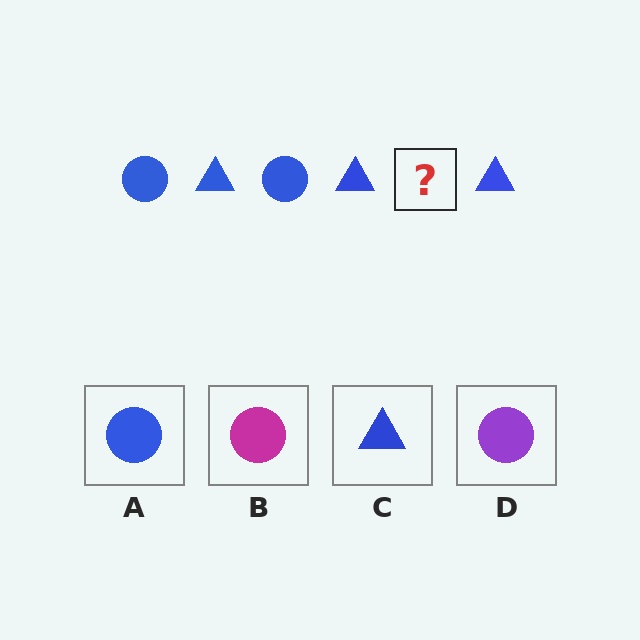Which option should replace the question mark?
Option A.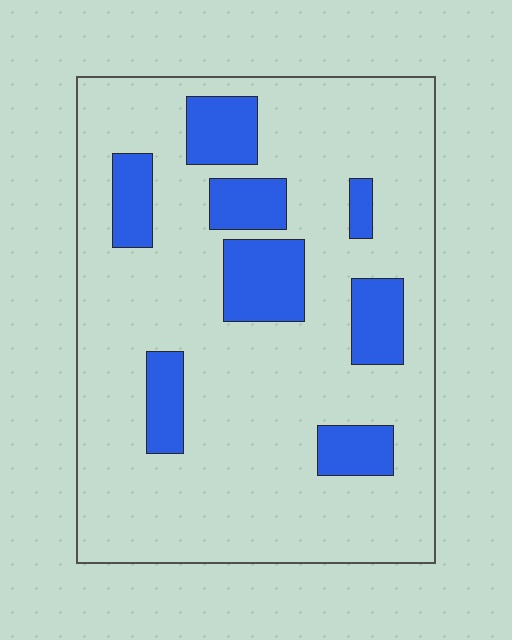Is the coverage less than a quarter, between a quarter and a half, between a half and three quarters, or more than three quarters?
Less than a quarter.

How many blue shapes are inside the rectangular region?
8.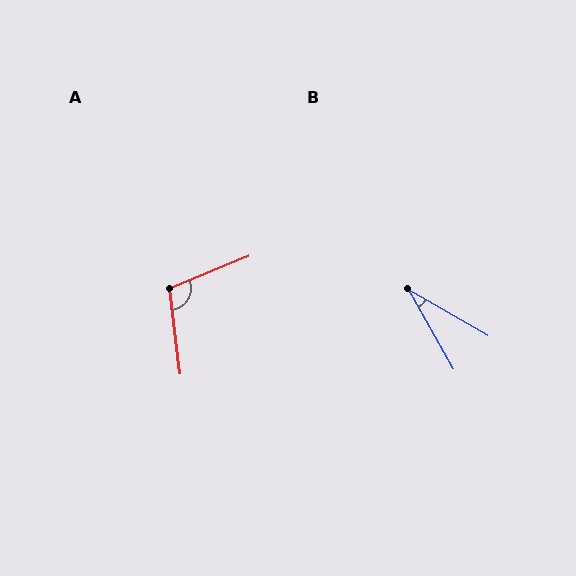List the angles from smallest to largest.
B (30°), A (105°).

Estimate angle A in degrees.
Approximately 105 degrees.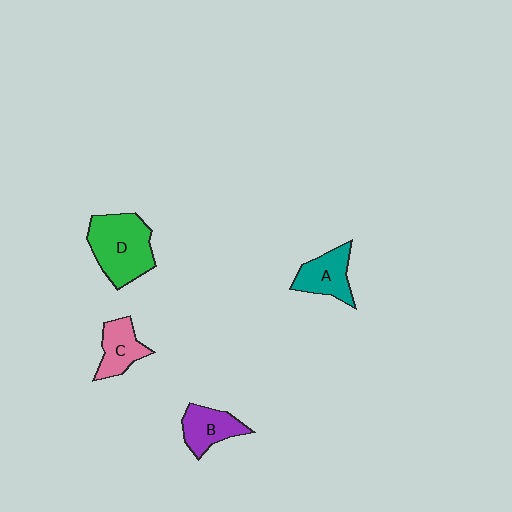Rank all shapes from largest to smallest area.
From largest to smallest: D (green), A (teal), B (purple), C (pink).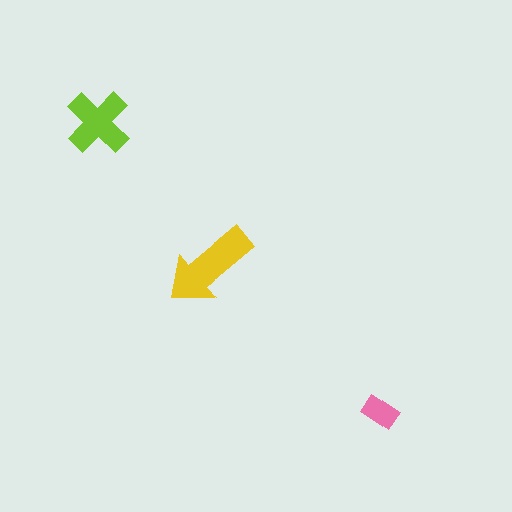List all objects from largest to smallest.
The yellow arrow, the lime cross, the pink rectangle.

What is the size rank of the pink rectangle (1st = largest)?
3rd.